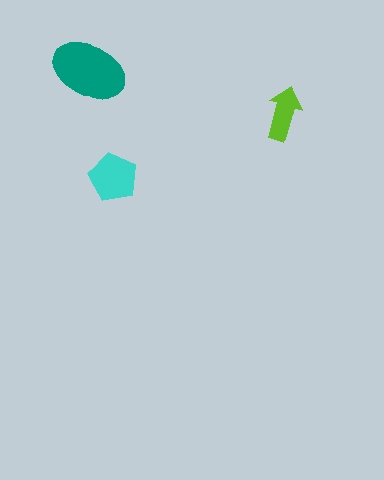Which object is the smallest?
The lime arrow.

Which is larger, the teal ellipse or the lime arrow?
The teal ellipse.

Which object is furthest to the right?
The lime arrow is rightmost.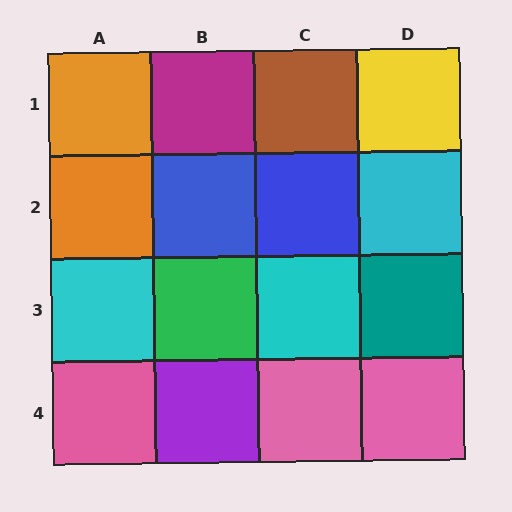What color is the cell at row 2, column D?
Cyan.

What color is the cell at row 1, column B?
Magenta.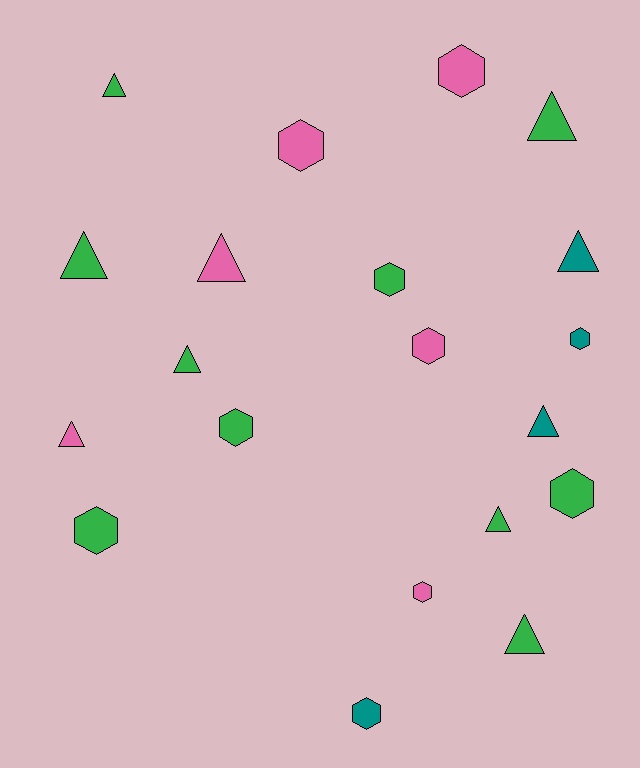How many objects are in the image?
There are 20 objects.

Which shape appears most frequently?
Hexagon, with 10 objects.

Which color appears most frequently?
Green, with 10 objects.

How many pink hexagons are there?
There are 4 pink hexagons.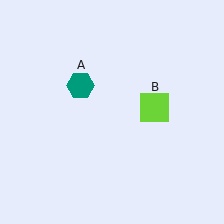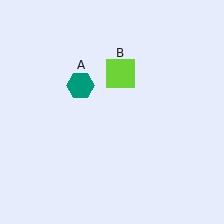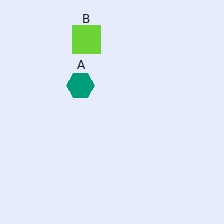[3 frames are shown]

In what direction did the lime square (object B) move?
The lime square (object B) moved up and to the left.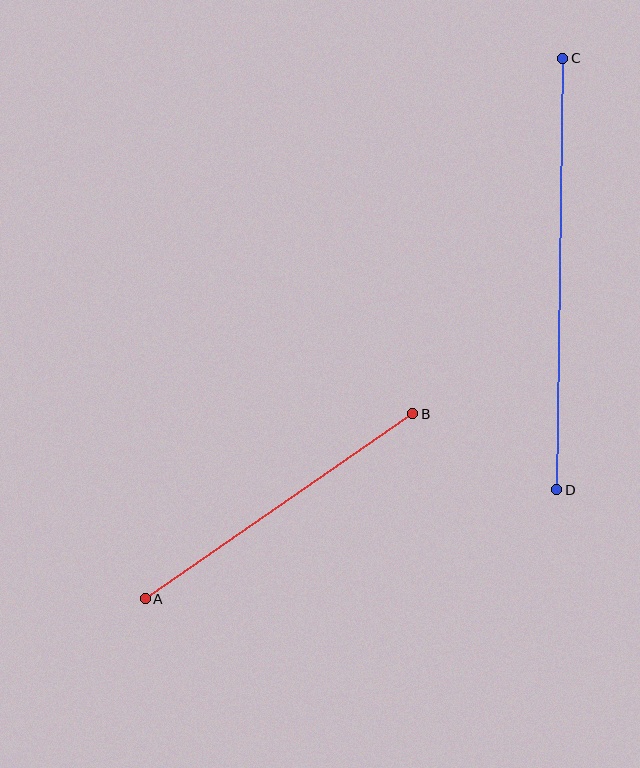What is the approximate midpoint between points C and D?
The midpoint is at approximately (560, 274) pixels.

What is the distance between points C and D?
The distance is approximately 431 pixels.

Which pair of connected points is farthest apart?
Points C and D are farthest apart.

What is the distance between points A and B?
The distance is approximately 325 pixels.